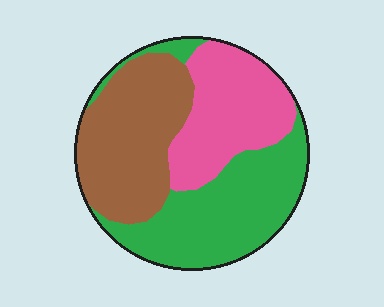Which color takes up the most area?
Green, at roughly 40%.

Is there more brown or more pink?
Brown.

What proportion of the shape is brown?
Brown covers around 35% of the shape.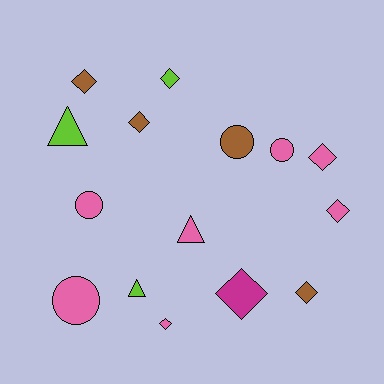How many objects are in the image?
There are 15 objects.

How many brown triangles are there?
There are no brown triangles.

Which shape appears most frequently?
Diamond, with 8 objects.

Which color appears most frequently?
Pink, with 7 objects.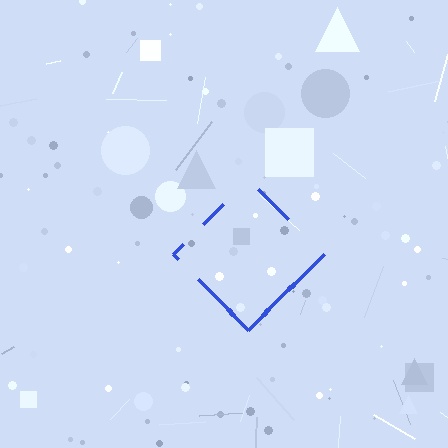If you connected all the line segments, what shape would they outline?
They would outline a diamond.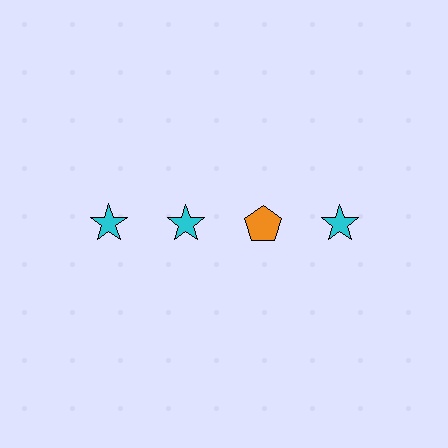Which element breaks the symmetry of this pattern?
The orange pentagon in the top row, center column breaks the symmetry. All other shapes are cyan stars.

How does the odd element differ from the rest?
It differs in both color (orange instead of cyan) and shape (pentagon instead of star).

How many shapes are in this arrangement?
There are 4 shapes arranged in a grid pattern.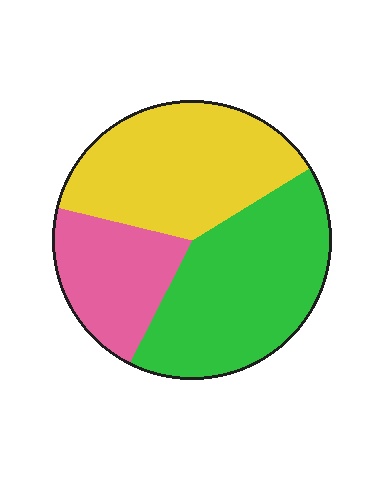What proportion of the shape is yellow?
Yellow covers 38% of the shape.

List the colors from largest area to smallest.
From largest to smallest: green, yellow, pink.